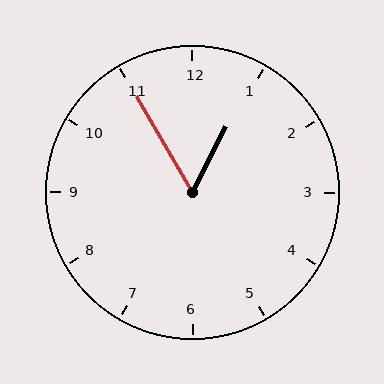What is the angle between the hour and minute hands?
Approximately 58 degrees.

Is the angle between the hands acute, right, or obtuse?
It is acute.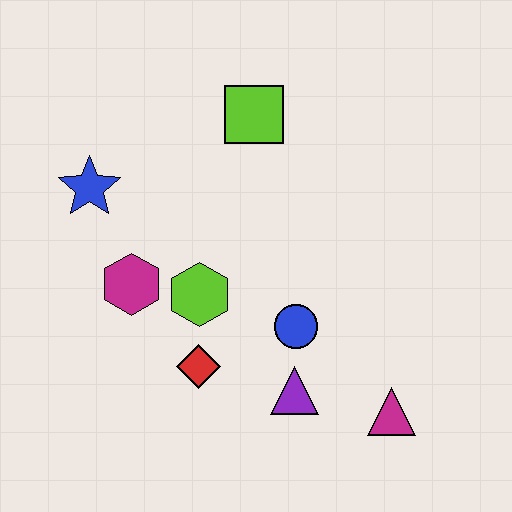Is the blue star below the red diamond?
No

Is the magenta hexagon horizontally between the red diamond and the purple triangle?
No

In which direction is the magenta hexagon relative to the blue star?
The magenta hexagon is below the blue star.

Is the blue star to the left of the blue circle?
Yes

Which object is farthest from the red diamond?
The lime square is farthest from the red diamond.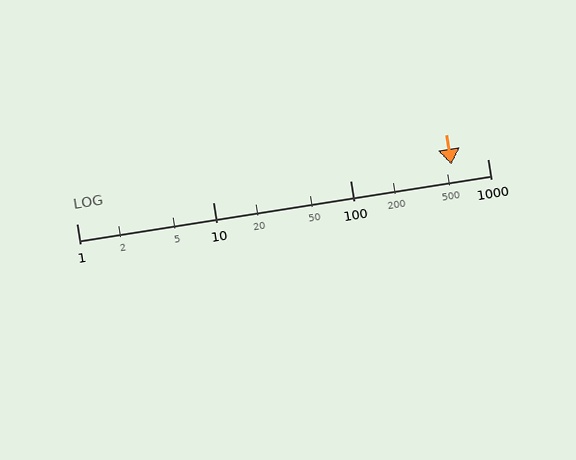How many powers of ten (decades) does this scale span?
The scale spans 3 decades, from 1 to 1000.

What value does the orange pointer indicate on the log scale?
The pointer indicates approximately 550.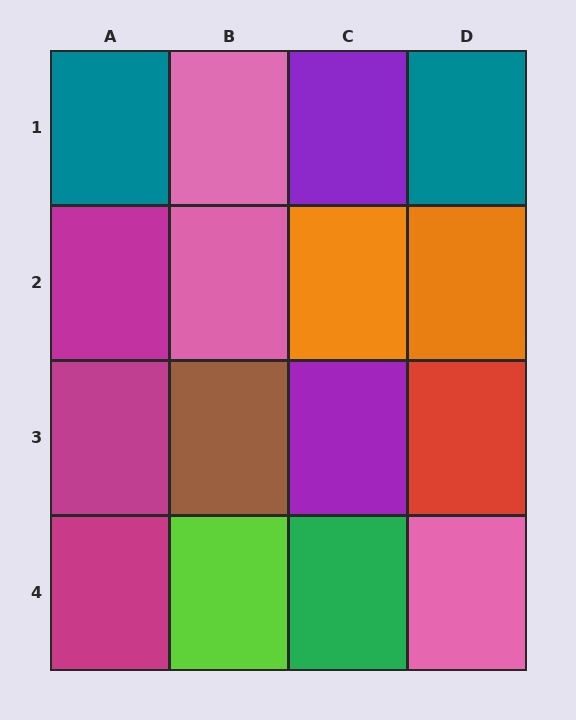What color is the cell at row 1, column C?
Purple.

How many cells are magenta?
3 cells are magenta.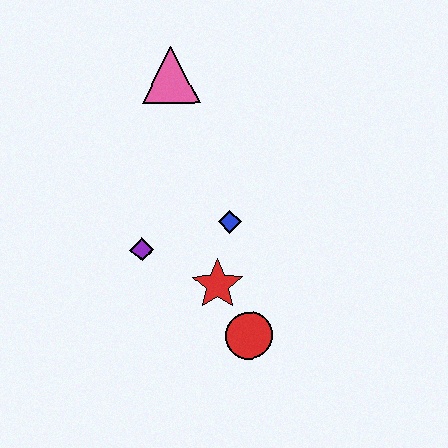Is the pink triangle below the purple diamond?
No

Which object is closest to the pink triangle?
The blue diamond is closest to the pink triangle.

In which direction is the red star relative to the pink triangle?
The red star is below the pink triangle.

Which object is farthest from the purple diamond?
The pink triangle is farthest from the purple diamond.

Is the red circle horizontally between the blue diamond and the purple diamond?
No